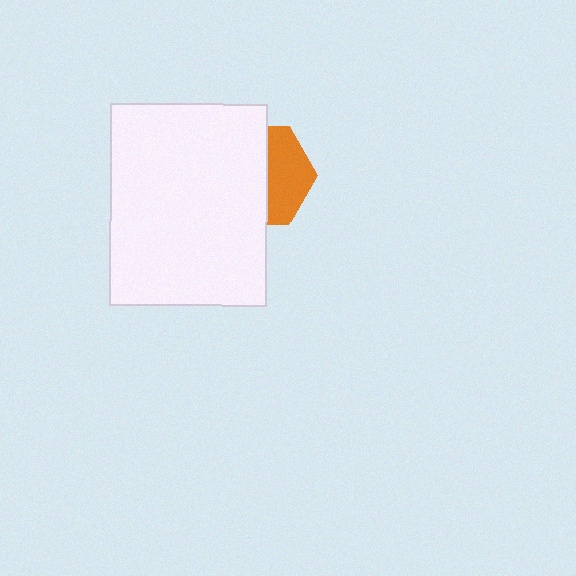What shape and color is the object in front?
The object in front is a white rectangle.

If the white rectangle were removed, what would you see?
You would see the complete orange hexagon.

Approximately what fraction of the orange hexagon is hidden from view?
Roughly 59% of the orange hexagon is hidden behind the white rectangle.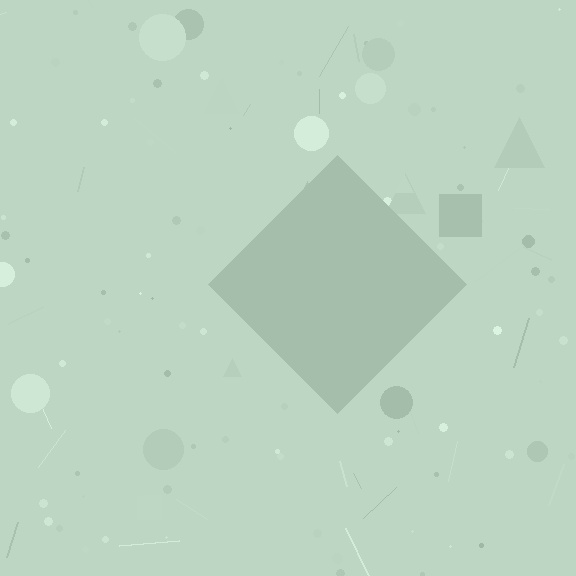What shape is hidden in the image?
A diamond is hidden in the image.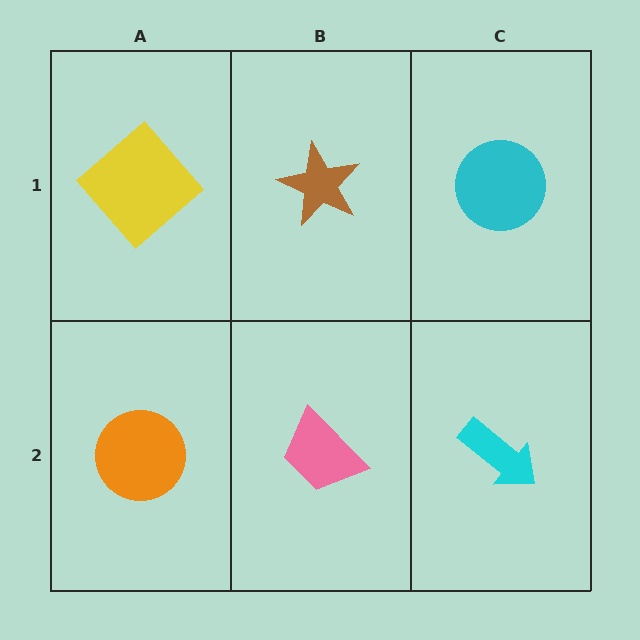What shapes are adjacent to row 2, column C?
A cyan circle (row 1, column C), a pink trapezoid (row 2, column B).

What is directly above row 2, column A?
A yellow diamond.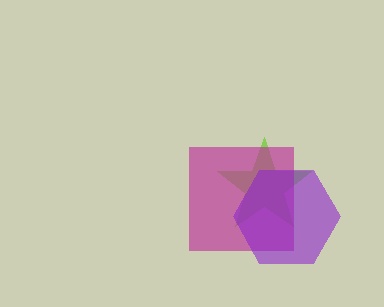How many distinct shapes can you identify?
There are 3 distinct shapes: a lime star, a magenta square, a purple hexagon.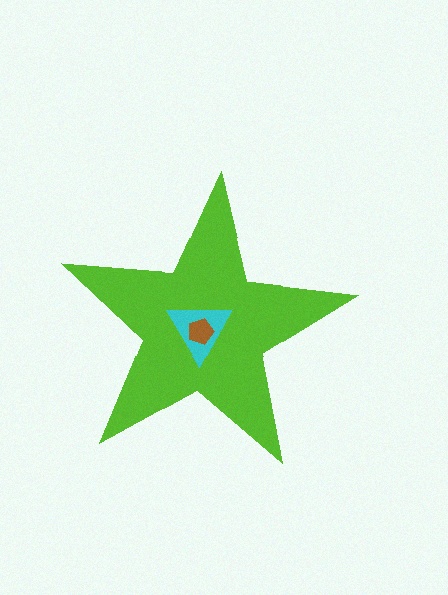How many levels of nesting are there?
3.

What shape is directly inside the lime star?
The cyan triangle.